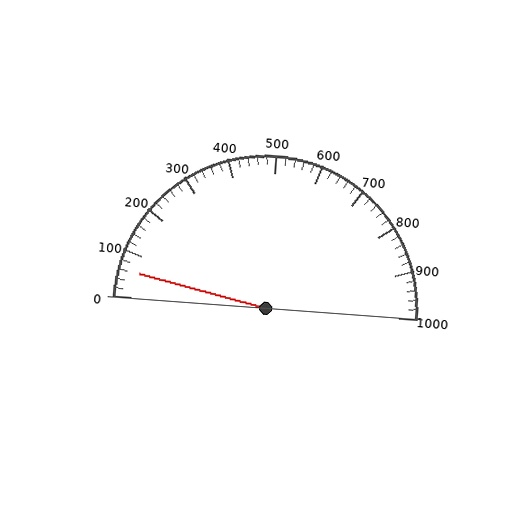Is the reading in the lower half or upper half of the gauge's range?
The reading is in the lower half of the range (0 to 1000).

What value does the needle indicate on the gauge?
The needle indicates approximately 60.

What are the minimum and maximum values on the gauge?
The gauge ranges from 0 to 1000.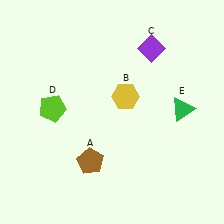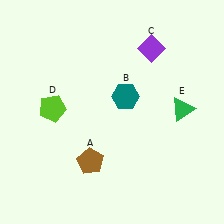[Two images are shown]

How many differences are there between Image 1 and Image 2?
There is 1 difference between the two images.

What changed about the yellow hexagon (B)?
In Image 1, B is yellow. In Image 2, it changed to teal.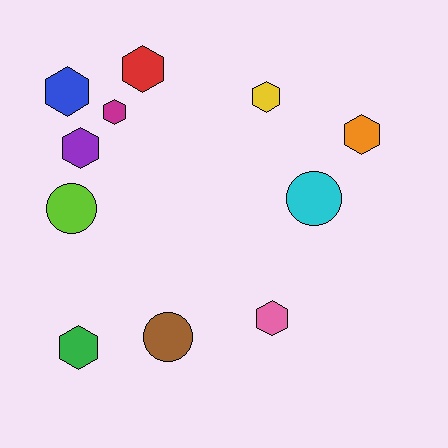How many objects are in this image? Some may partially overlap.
There are 11 objects.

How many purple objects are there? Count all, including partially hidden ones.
There is 1 purple object.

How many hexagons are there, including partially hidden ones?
There are 8 hexagons.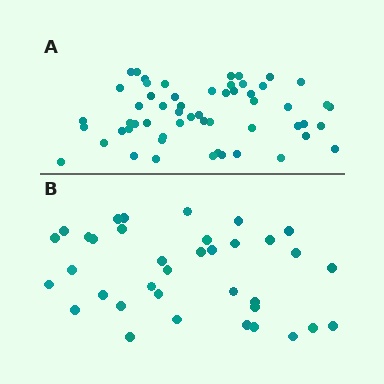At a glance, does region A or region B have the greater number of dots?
Region A (the top region) has more dots.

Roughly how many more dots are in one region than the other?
Region A has approximately 20 more dots than region B.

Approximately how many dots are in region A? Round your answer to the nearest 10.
About 60 dots. (The exact count is 56, which rounds to 60.)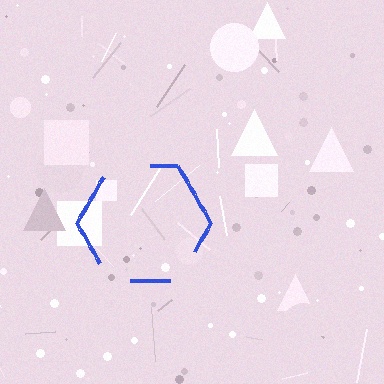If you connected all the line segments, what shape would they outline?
They would outline a hexagon.